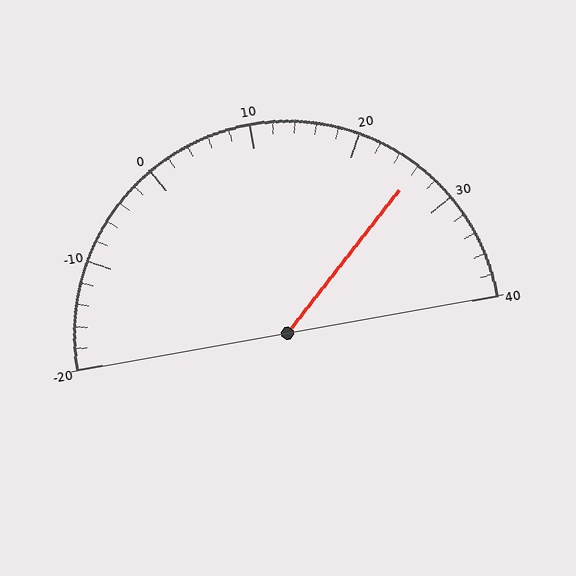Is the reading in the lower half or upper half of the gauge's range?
The reading is in the upper half of the range (-20 to 40).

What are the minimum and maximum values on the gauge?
The gauge ranges from -20 to 40.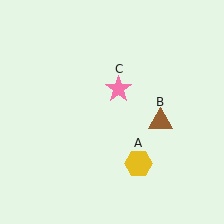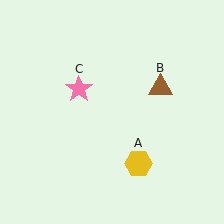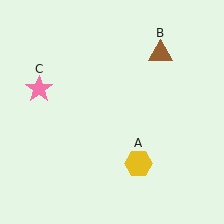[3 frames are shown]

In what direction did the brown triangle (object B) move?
The brown triangle (object B) moved up.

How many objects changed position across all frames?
2 objects changed position: brown triangle (object B), pink star (object C).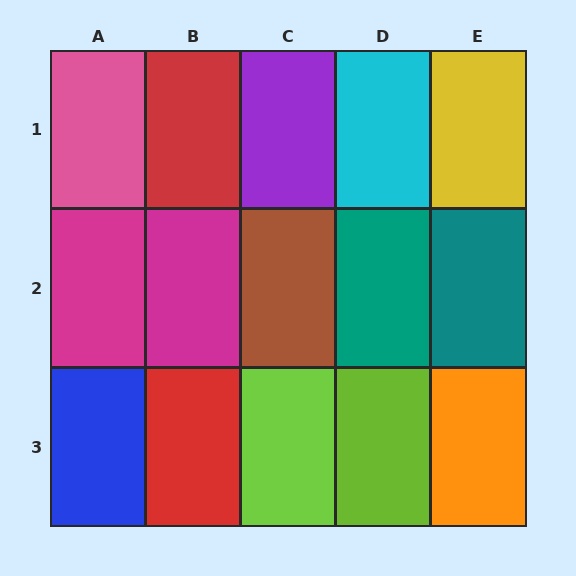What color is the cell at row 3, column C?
Lime.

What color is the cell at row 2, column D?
Teal.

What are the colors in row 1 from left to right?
Pink, red, purple, cyan, yellow.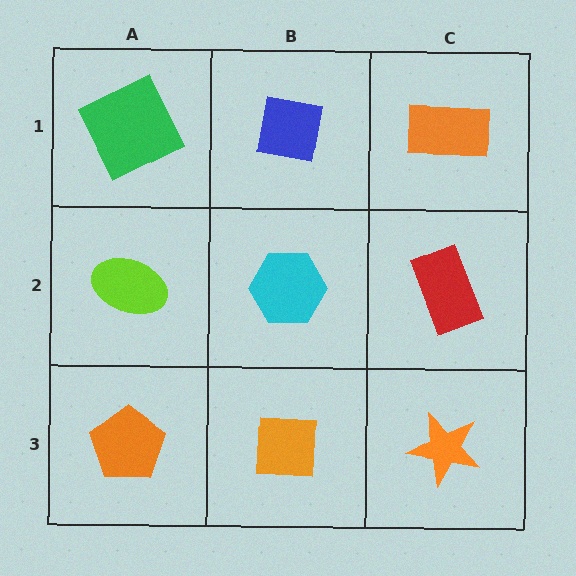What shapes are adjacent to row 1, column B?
A cyan hexagon (row 2, column B), a green square (row 1, column A), an orange rectangle (row 1, column C).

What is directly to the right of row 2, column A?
A cyan hexagon.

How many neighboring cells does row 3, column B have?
3.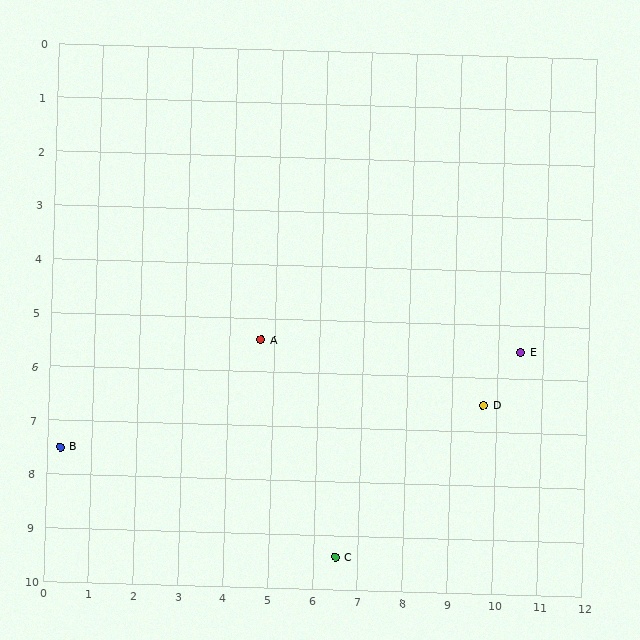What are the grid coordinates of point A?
Point A is at approximately (4.7, 5.4).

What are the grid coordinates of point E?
Point E is at approximately (10.5, 5.5).